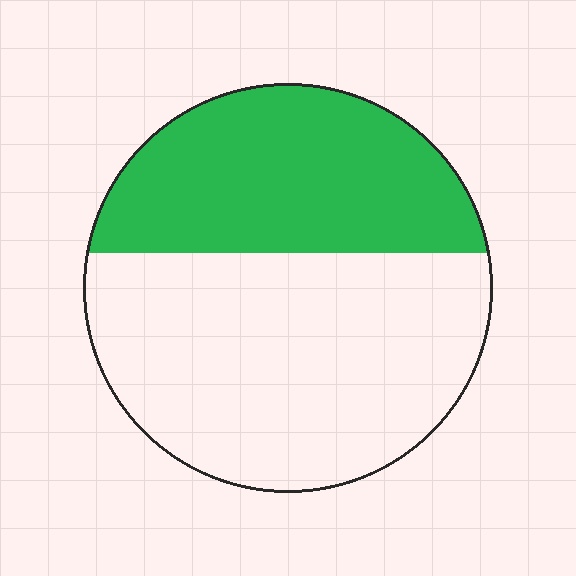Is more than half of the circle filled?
No.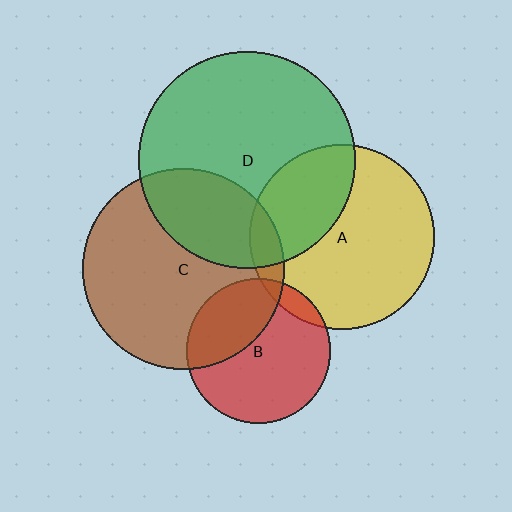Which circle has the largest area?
Circle D (green).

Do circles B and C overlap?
Yes.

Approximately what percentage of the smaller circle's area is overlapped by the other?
Approximately 35%.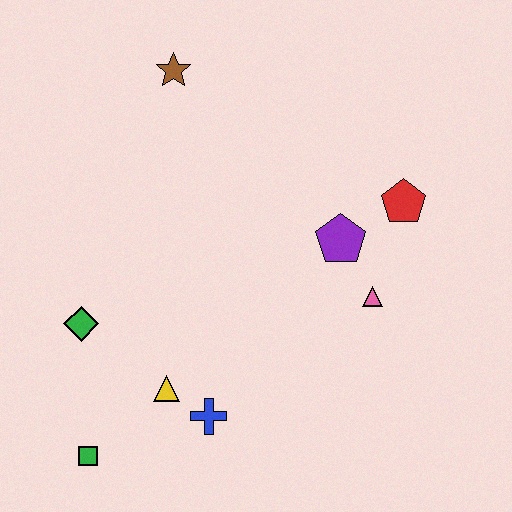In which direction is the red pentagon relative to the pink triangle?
The red pentagon is above the pink triangle.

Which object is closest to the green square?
The yellow triangle is closest to the green square.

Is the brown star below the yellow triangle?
No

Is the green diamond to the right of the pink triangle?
No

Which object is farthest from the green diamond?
The red pentagon is farthest from the green diamond.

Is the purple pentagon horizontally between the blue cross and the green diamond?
No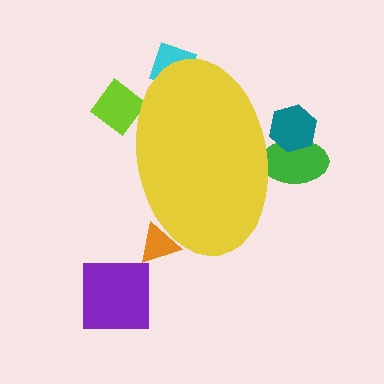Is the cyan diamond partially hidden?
Yes, the cyan diamond is partially hidden behind the yellow ellipse.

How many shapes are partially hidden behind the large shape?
5 shapes are partially hidden.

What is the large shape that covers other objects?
A yellow ellipse.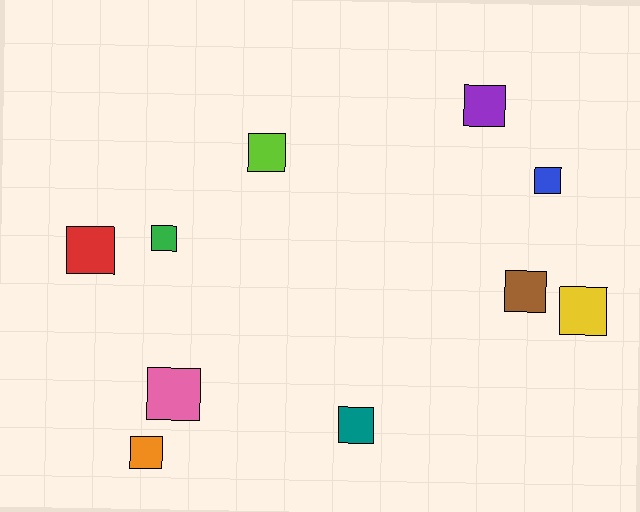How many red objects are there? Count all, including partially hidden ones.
There is 1 red object.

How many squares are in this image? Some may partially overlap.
There are 10 squares.